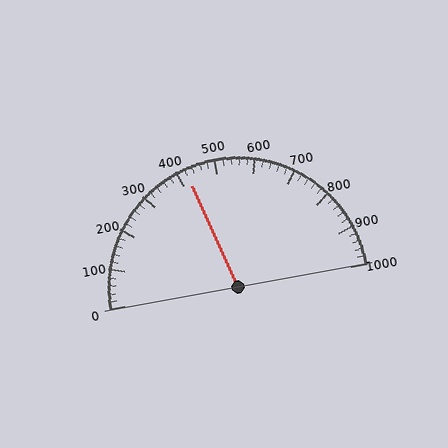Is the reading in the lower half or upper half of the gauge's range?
The reading is in the lower half of the range (0 to 1000).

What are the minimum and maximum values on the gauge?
The gauge ranges from 0 to 1000.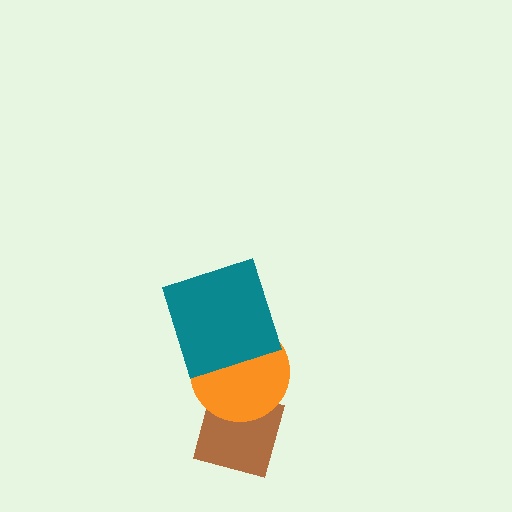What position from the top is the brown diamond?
The brown diamond is 3rd from the top.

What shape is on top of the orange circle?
The teal square is on top of the orange circle.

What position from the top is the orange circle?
The orange circle is 2nd from the top.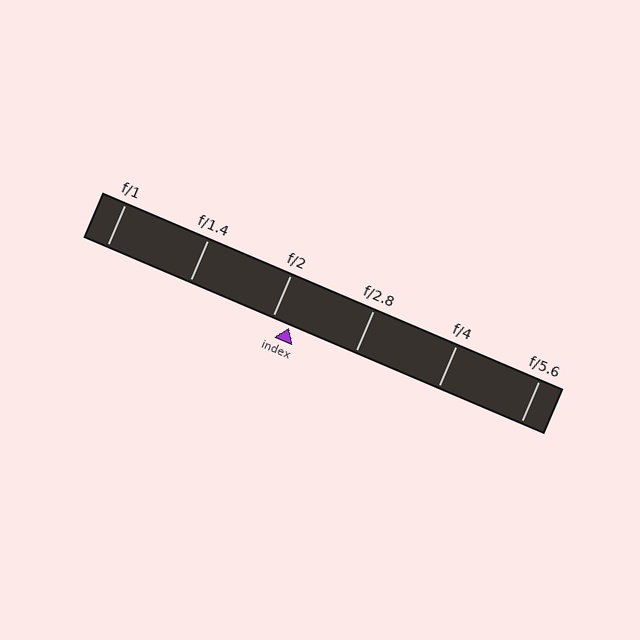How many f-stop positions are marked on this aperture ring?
There are 6 f-stop positions marked.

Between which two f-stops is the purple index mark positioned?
The index mark is between f/2 and f/2.8.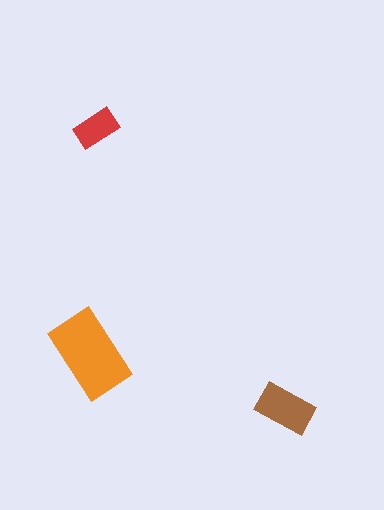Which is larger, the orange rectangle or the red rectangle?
The orange one.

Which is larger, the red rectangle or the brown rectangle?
The brown one.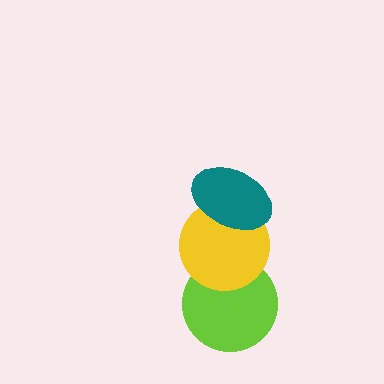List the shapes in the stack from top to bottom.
From top to bottom: the teal ellipse, the yellow circle, the lime circle.